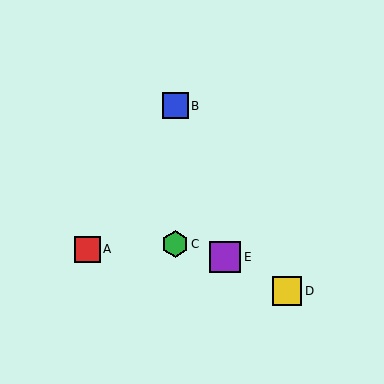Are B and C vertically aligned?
Yes, both are at x≈175.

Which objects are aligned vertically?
Objects B, C are aligned vertically.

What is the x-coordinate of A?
Object A is at x≈87.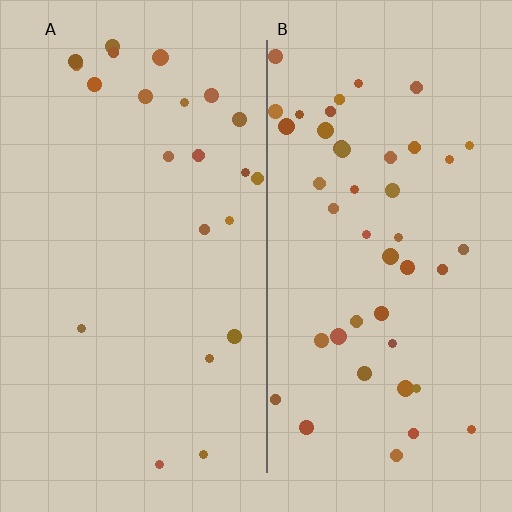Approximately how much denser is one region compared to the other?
Approximately 2.0× — region B over region A.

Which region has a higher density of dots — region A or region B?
B (the right).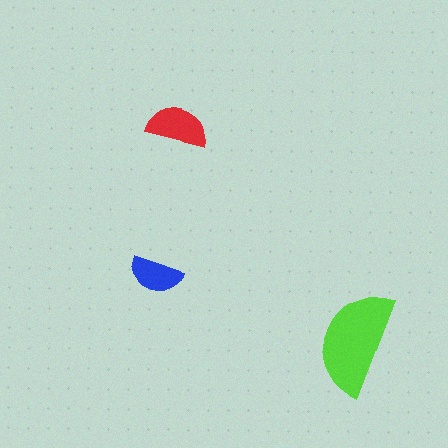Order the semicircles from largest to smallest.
the lime one, the red one, the blue one.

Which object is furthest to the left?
The blue semicircle is leftmost.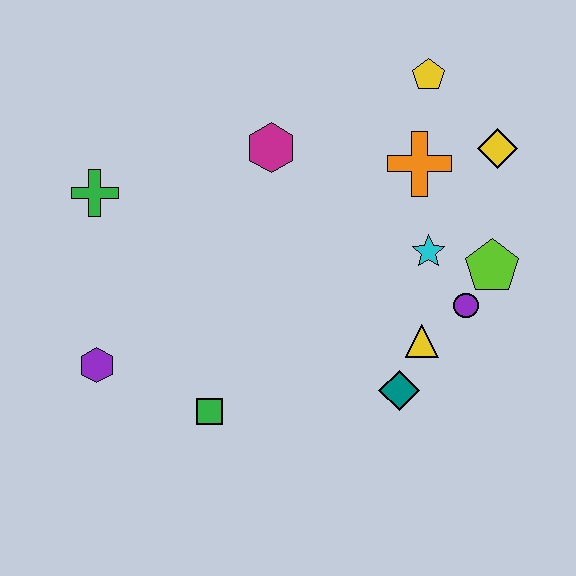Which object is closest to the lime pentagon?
The purple circle is closest to the lime pentagon.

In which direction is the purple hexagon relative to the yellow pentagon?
The purple hexagon is to the left of the yellow pentagon.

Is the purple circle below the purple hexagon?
No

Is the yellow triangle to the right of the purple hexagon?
Yes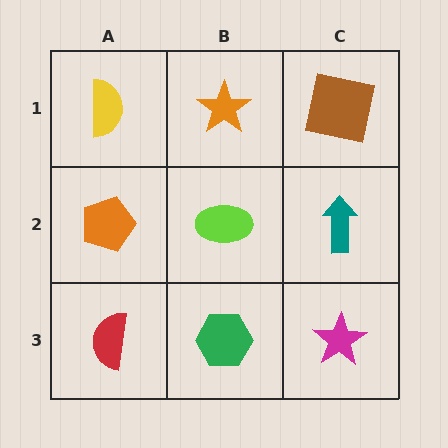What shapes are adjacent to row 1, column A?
An orange pentagon (row 2, column A), an orange star (row 1, column B).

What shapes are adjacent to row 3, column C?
A teal arrow (row 2, column C), a green hexagon (row 3, column B).